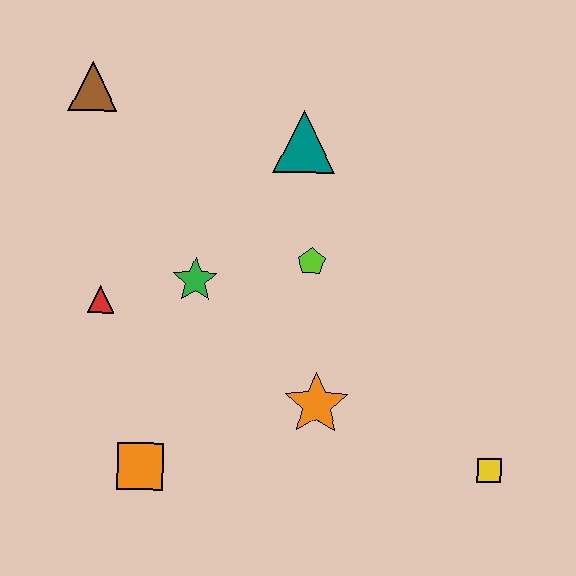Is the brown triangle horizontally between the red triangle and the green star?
No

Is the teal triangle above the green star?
Yes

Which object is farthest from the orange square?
The brown triangle is farthest from the orange square.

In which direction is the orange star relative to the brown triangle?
The orange star is below the brown triangle.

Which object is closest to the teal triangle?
The lime pentagon is closest to the teal triangle.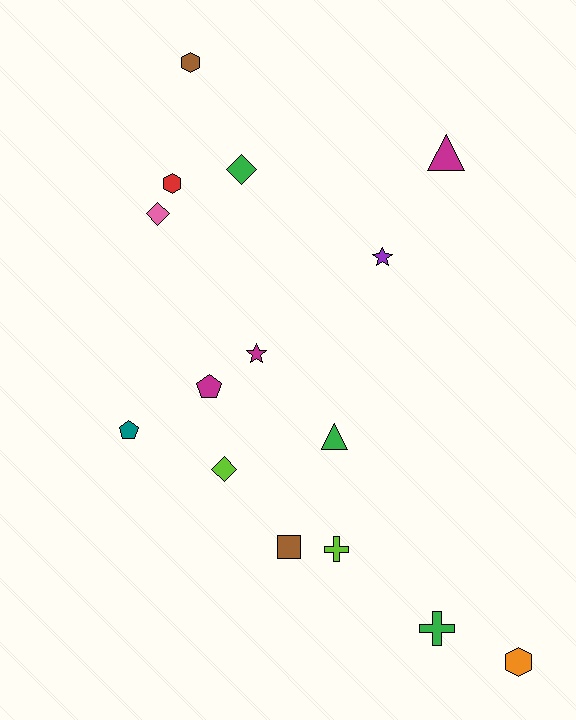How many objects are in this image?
There are 15 objects.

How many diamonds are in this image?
There are 3 diamonds.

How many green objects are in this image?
There are 3 green objects.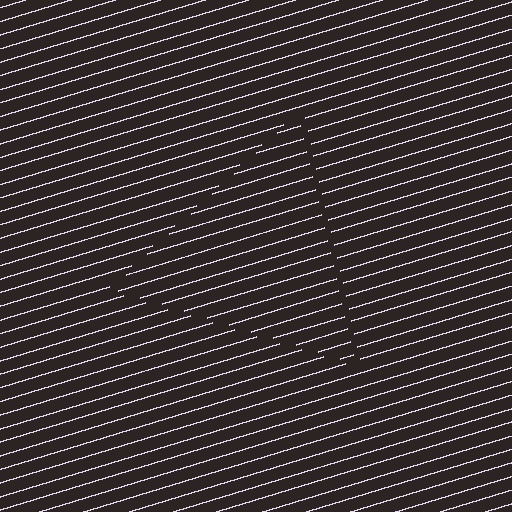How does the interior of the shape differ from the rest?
The interior of the shape contains the same grating, shifted by half a period — the contour is defined by the phase discontinuity where line-ends from the inner and outer gratings abut.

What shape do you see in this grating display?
An illusory triangle. The interior of the shape contains the same grating, shifted by half a period — the contour is defined by the phase discontinuity where line-ends from the inner and outer gratings abut.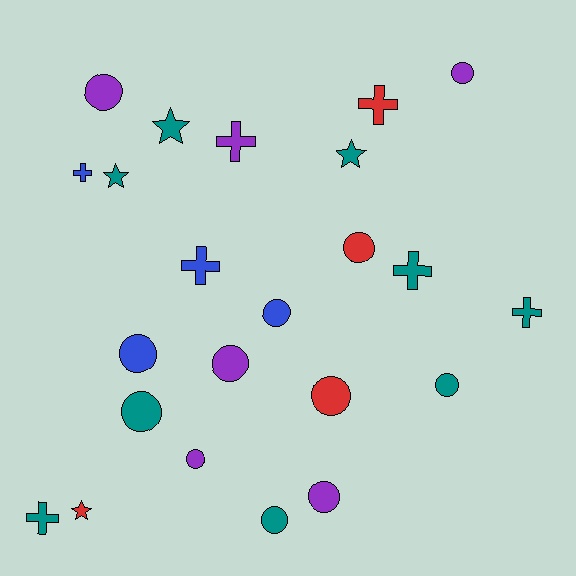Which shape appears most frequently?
Circle, with 12 objects.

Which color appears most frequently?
Teal, with 9 objects.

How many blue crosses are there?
There are 2 blue crosses.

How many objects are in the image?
There are 23 objects.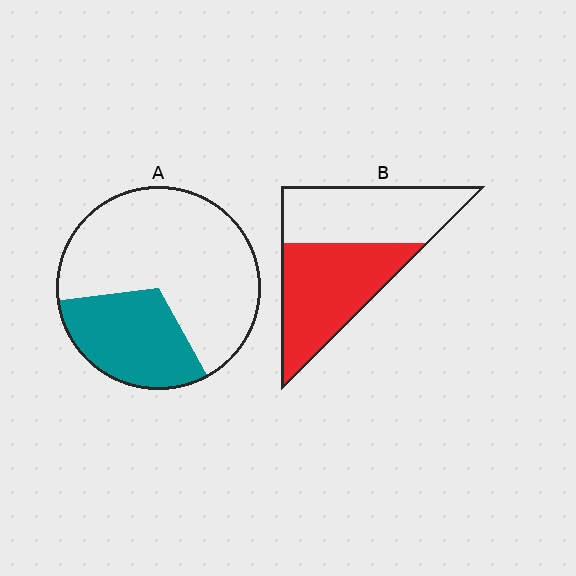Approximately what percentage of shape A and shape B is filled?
A is approximately 30% and B is approximately 50%.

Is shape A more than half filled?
No.